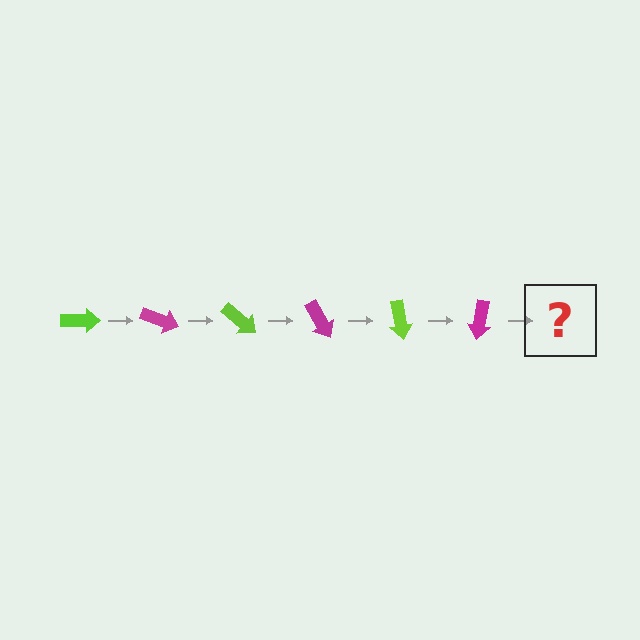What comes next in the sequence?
The next element should be a lime arrow, rotated 120 degrees from the start.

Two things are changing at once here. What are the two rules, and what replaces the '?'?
The two rules are that it rotates 20 degrees each step and the color cycles through lime and magenta. The '?' should be a lime arrow, rotated 120 degrees from the start.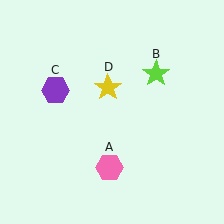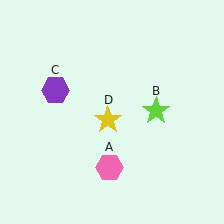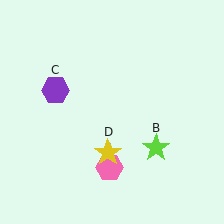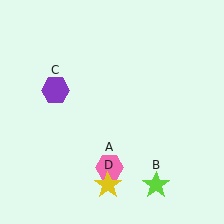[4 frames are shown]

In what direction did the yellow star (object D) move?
The yellow star (object D) moved down.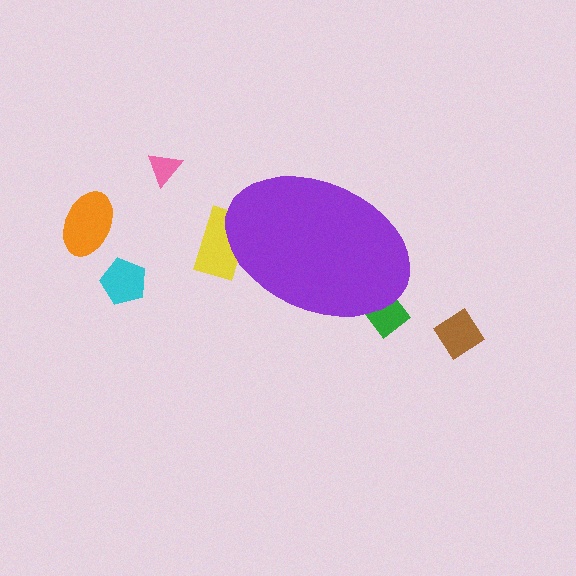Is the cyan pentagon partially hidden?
No, the cyan pentagon is fully visible.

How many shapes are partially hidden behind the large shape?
2 shapes are partially hidden.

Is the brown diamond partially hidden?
No, the brown diamond is fully visible.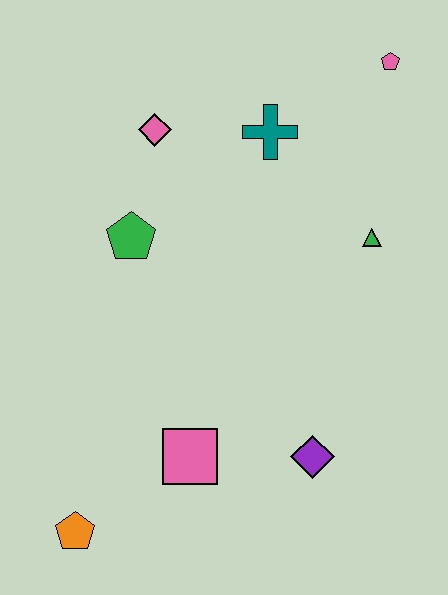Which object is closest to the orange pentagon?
The pink square is closest to the orange pentagon.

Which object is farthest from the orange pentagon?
The pink pentagon is farthest from the orange pentagon.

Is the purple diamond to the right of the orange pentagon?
Yes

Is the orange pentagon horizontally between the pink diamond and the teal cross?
No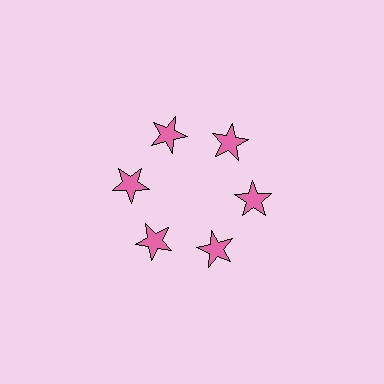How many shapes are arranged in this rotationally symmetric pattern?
There are 6 shapes, arranged in 6 groups of 1.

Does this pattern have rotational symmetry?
Yes, this pattern has 6-fold rotational symmetry. It looks the same after rotating 60 degrees around the center.